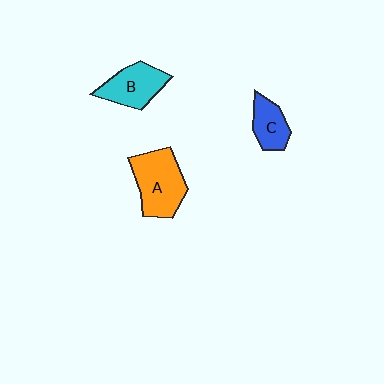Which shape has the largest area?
Shape A (orange).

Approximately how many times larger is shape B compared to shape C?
Approximately 1.4 times.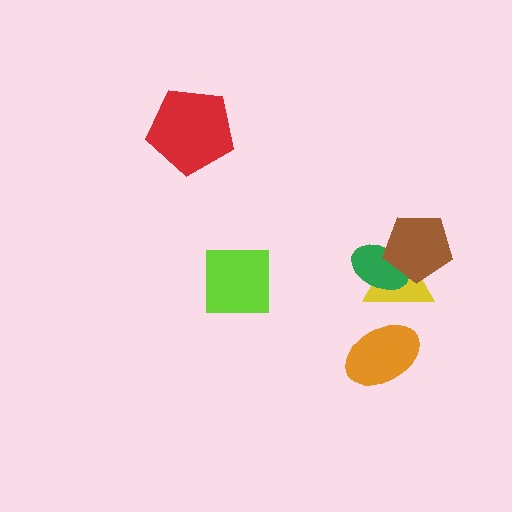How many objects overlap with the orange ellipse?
0 objects overlap with the orange ellipse.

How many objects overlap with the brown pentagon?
2 objects overlap with the brown pentagon.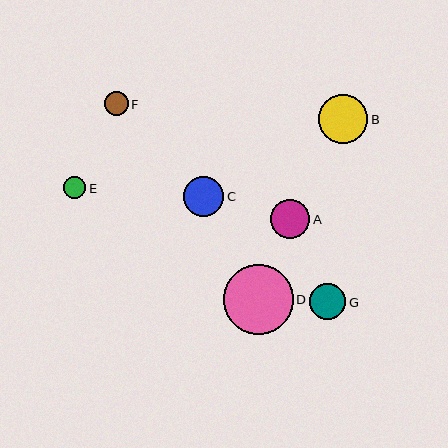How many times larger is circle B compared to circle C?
Circle B is approximately 1.2 times the size of circle C.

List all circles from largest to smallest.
From largest to smallest: D, B, C, A, G, F, E.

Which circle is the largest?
Circle D is the largest with a size of approximately 70 pixels.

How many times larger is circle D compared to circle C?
Circle D is approximately 1.7 times the size of circle C.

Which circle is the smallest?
Circle E is the smallest with a size of approximately 22 pixels.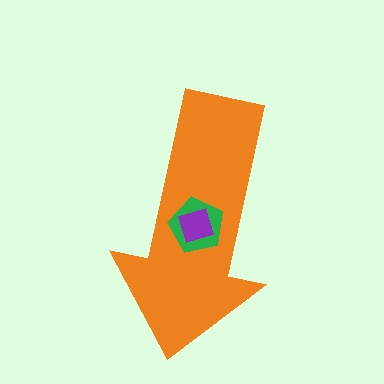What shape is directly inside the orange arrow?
The green pentagon.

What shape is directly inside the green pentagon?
The purple diamond.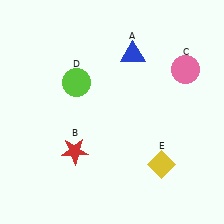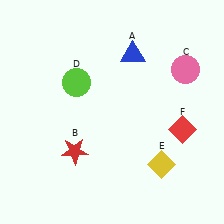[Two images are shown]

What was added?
A red diamond (F) was added in Image 2.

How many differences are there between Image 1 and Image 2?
There is 1 difference between the two images.